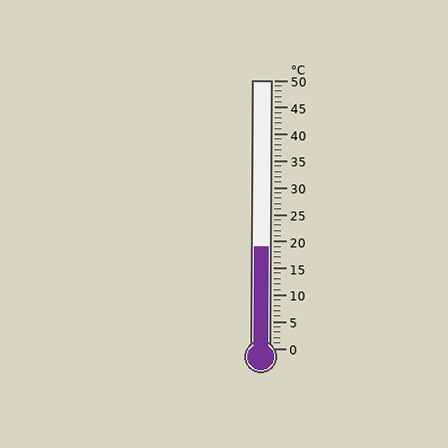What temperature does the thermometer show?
The thermometer shows approximately 19°C.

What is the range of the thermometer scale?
The thermometer scale ranges from 0°C to 50°C.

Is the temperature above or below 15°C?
The temperature is above 15°C.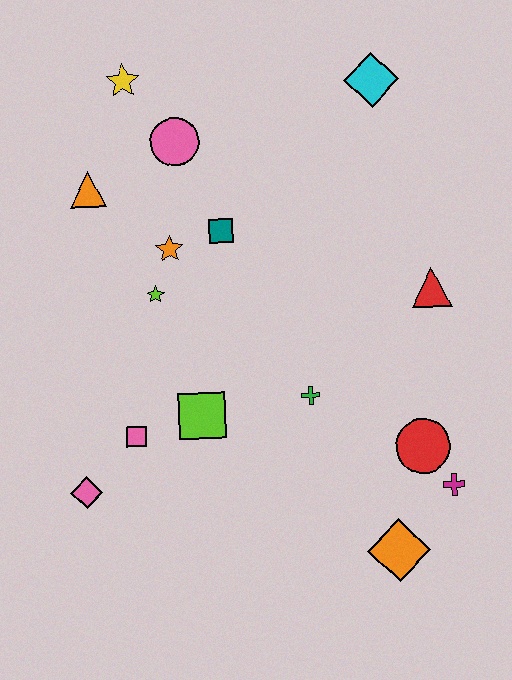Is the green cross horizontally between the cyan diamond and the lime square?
Yes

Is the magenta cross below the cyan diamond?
Yes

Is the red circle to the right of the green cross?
Yes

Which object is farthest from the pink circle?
The orange diamond is farthest from the pink circle.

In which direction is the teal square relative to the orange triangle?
The teal square is to the right of the orange triangle.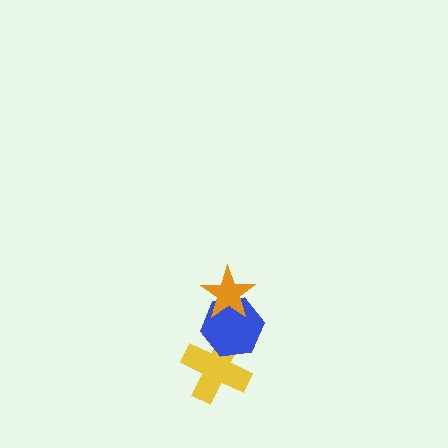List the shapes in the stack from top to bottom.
From top to bottom: the orange star, the blue hexagon, the yellow cross.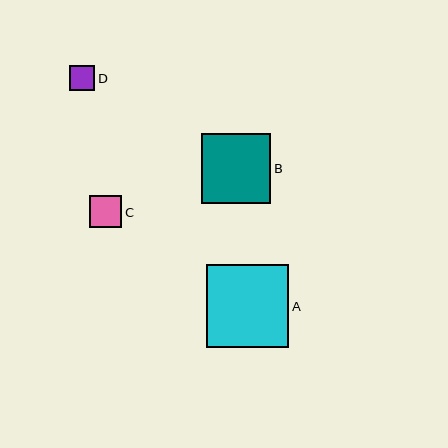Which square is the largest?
Square A is the largest with a size of approximately 82 pixels.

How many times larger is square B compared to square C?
Square B is approximately 2.1 times the size of square C.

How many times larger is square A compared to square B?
Square A is approximately 1.2 times the size of square B.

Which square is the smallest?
Square D is the smallest with a size of approximately 25 pixels.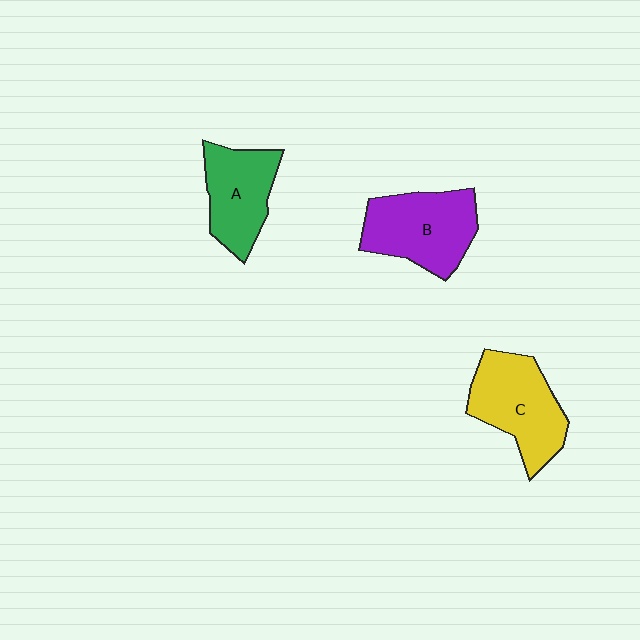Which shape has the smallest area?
Shape A (green).